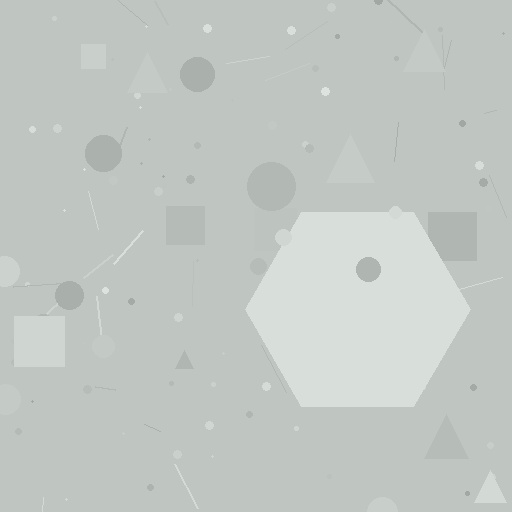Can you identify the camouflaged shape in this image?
The camouflaged shape is a hexagon.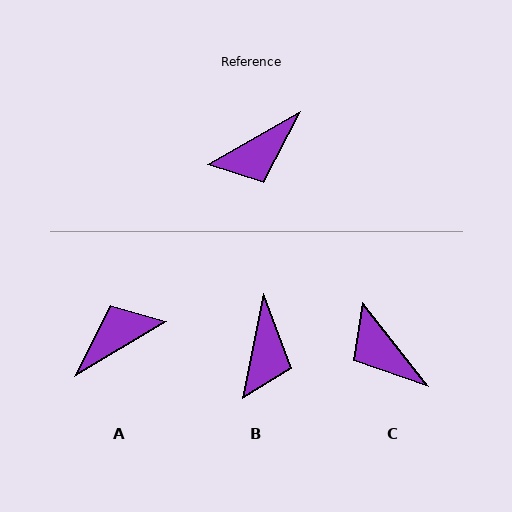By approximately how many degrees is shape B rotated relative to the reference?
Approximately 49 degrees counter-clockwise.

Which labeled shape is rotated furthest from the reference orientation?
A, about 179 degrees away.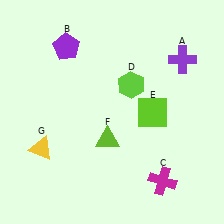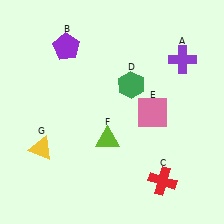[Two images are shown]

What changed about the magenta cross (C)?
In Image 1, C is magenta. In Image 2, it changed to red.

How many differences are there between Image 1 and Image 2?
There are 3 differences between the two images.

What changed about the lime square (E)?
In Image 1, E is lime. In Image 2, it changed to pink.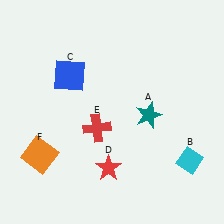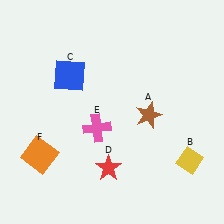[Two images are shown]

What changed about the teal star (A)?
In Image 1, A is teal. In Image 2, it changed to brown.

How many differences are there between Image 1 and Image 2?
There are 3 differences between the two images.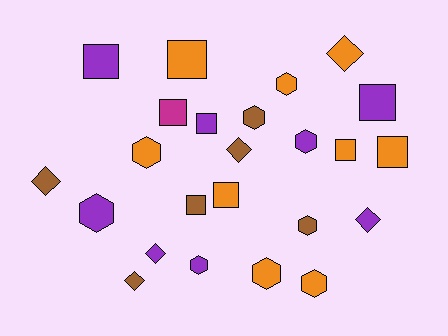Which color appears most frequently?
Orange, with 9 objects.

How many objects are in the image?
There are 24 objects.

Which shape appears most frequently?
Square, with 9 objects.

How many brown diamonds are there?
There are 3 brown diamonds.